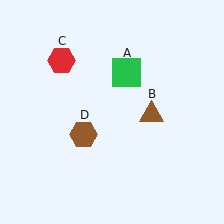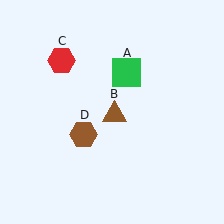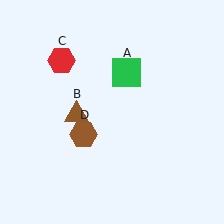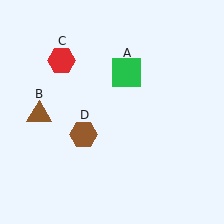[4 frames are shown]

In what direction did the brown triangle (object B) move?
The brown triangle (object B) moved left.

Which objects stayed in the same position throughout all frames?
Green square (object A) and red hexagon (object C) and brown hexagon (object D) remained stationary.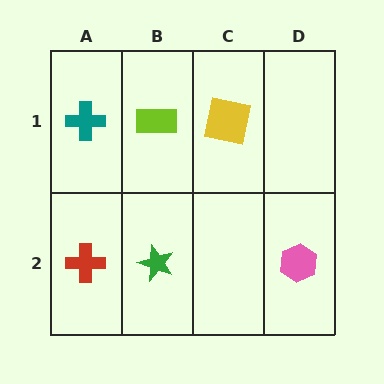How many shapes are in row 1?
3 shapes.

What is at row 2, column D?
A pink hexagon.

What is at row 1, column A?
A teal cross.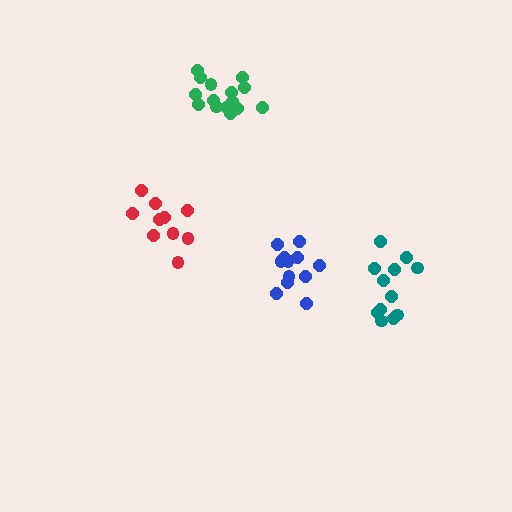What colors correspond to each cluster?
The clusters are colored: teal, red, green, blue.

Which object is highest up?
The green cluster is topmost.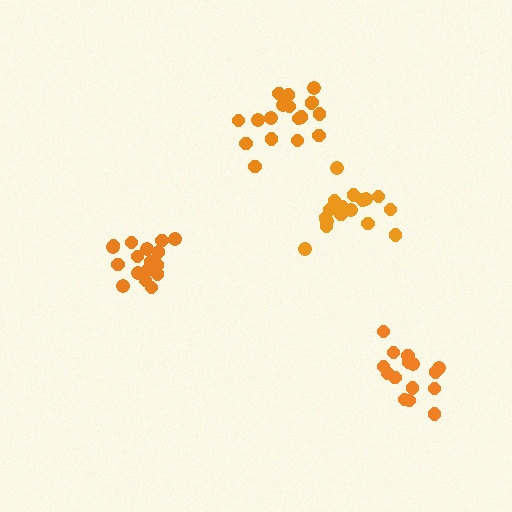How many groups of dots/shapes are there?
There are 4 groups.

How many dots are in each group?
Group 1: 17 dots, Group 2: 15 dots, Group 3: 18 dots, Group 4: 17 dots (67 total).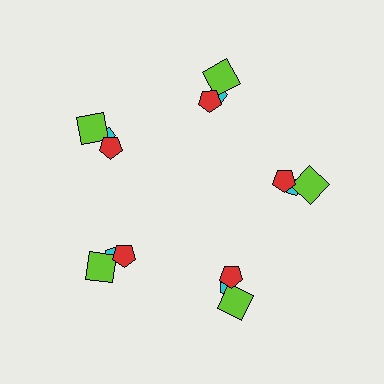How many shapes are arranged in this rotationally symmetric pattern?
There are 15 shapes, arranged in 5 groups of 3.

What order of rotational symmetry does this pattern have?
This pattern has 5-fold rotational symmetry.